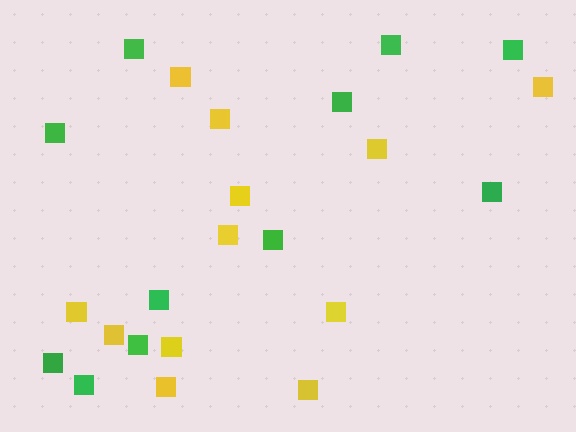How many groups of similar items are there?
There are 2 groups: one group of yellow squares (12) and one group of green squares (11).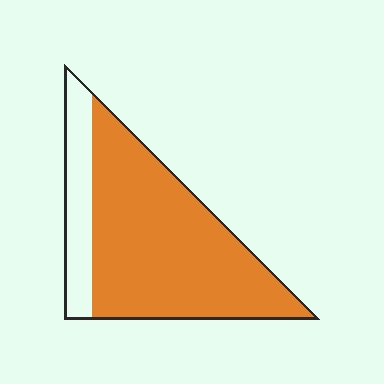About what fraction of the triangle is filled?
About four fifths (4/5).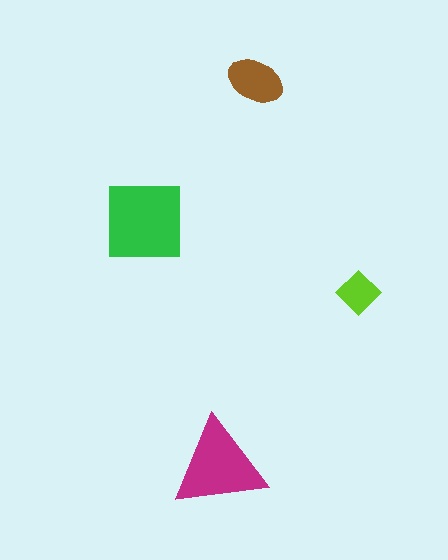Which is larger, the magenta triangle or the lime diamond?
The magenta triangle.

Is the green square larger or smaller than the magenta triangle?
Larger.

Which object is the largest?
The green square.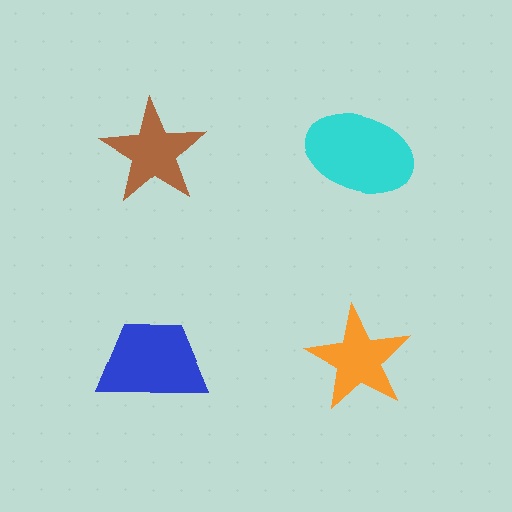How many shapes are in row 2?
2 shapes.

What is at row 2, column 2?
An orange star.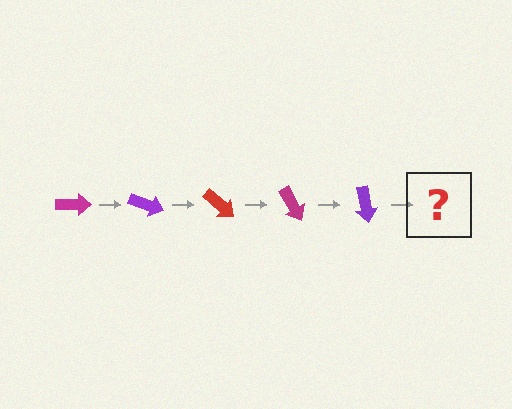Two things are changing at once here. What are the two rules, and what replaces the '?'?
The two rules are that it rotates 20 degrees each step and the color cycles through magenta, purple, and red. The '?' should be a red arrow, rotated 100 degrees from the start.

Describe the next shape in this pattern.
It should be a red arrow, rotated 100 degrees from the start.